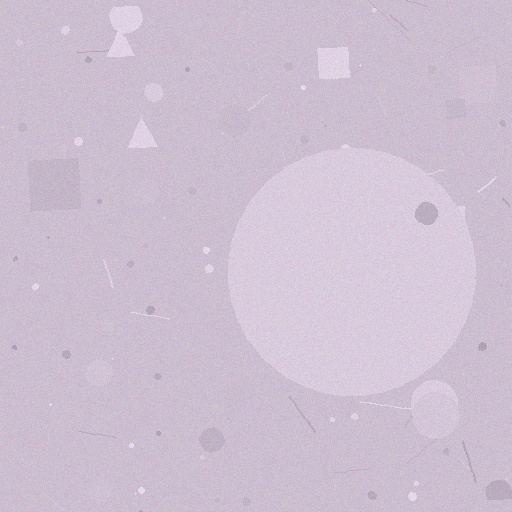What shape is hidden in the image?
A circle is hidden in the image.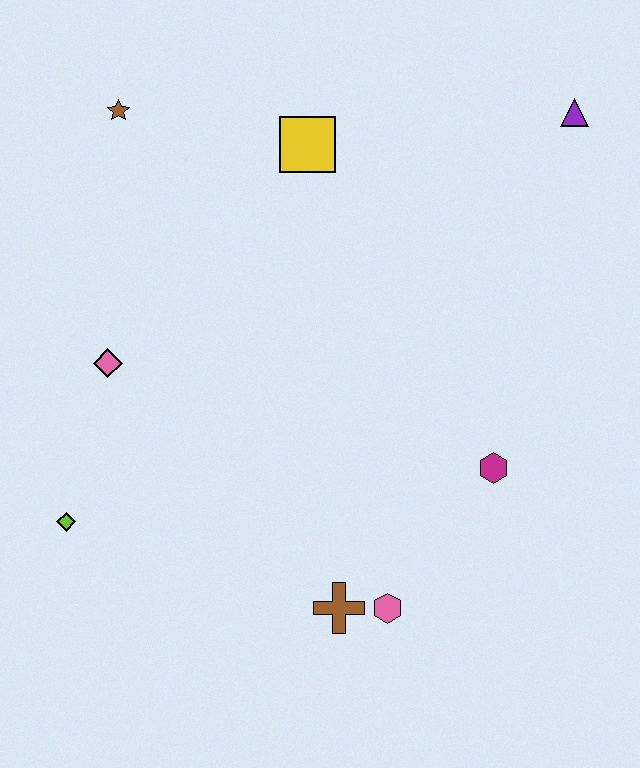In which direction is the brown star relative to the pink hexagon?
The brown star is above the pink hexagon.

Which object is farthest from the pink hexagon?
The brown star is farthest from the pink hexagon.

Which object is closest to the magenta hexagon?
The pink hexagon is closest to the magenta hexagon.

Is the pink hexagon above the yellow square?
No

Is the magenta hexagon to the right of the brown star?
Yes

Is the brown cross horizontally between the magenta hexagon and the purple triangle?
No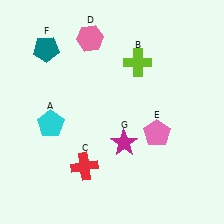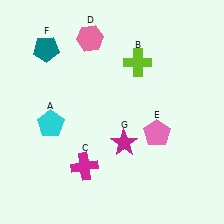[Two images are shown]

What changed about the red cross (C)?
In Image 1, C is red. In Image 2, it changed to magenta.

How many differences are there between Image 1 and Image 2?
There is 1 difference between the two images.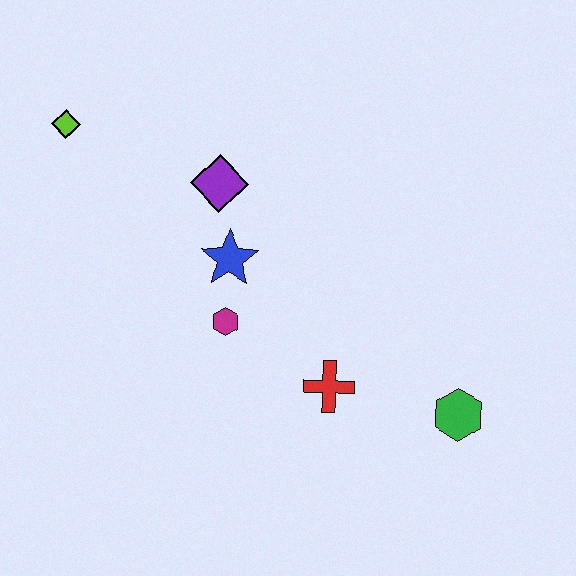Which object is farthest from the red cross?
The lime diamond is farthest from the red cross.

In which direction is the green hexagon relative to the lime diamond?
The green hexagon is to the right of the lime diamond.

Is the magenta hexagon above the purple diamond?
No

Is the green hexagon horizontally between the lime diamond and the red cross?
No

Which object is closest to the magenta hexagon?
The blue star is closest to the magenta hexagon.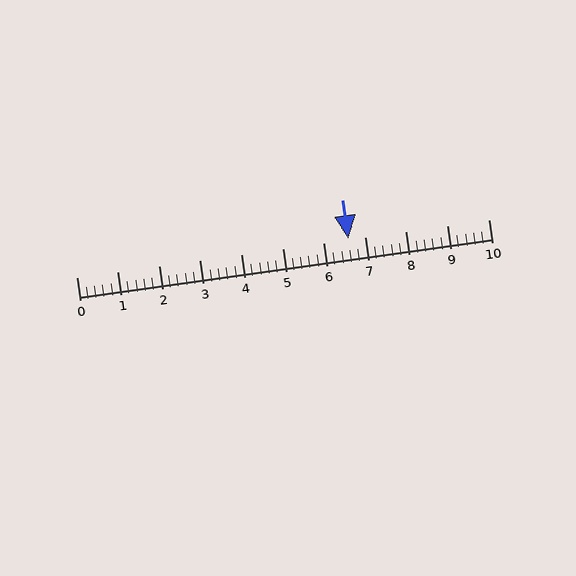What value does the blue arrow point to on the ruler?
The blue arrow points to approximately 6.6.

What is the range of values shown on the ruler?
The ruler shows values from 0 to 10.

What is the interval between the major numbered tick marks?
The major tick marks are spaced 1 units apart.